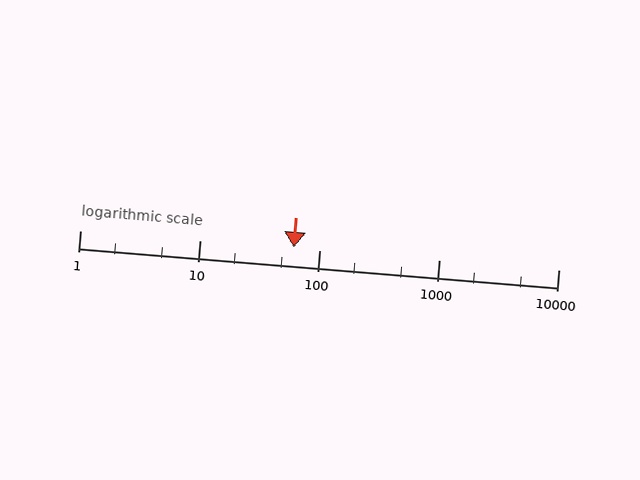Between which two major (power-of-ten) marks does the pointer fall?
The pointer is between 10 and 100.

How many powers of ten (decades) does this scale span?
The scale spans 4 decades, from 1 to 10000.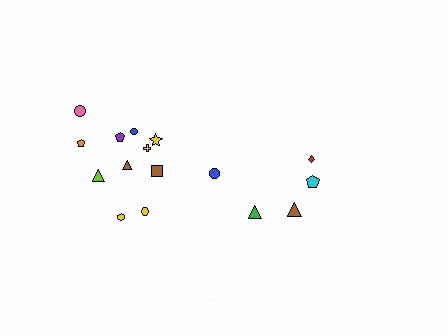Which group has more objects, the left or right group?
The left group.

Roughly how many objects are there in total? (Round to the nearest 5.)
Roughly 15 objects in total.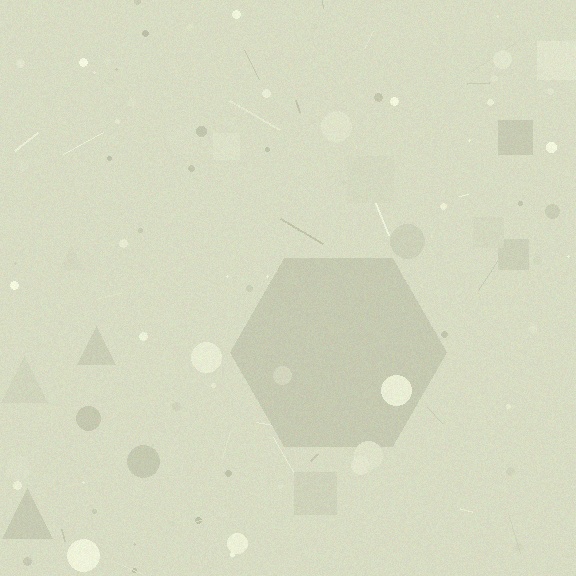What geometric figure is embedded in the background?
A hexagon is embedded in the background.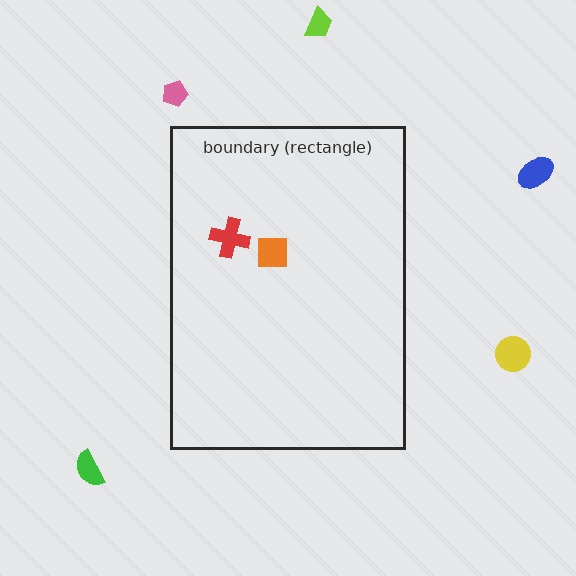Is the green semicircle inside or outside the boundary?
Outside.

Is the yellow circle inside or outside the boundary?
Outside.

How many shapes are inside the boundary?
2 inside, 5 outside.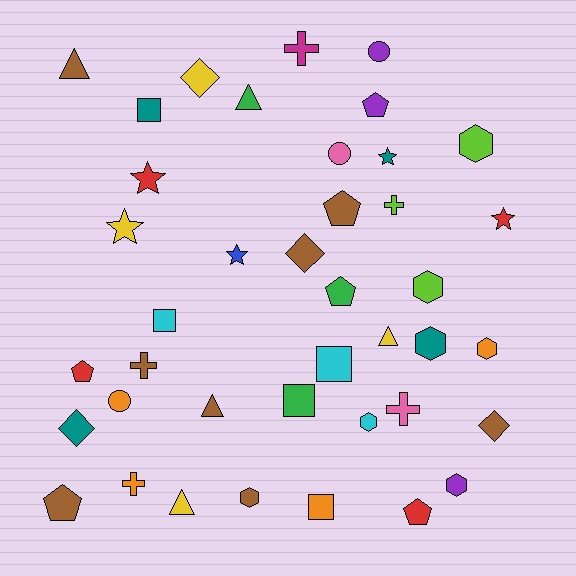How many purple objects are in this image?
There are 3 purple objects.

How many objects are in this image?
There are 40 objects.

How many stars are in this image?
There are 5 stars.